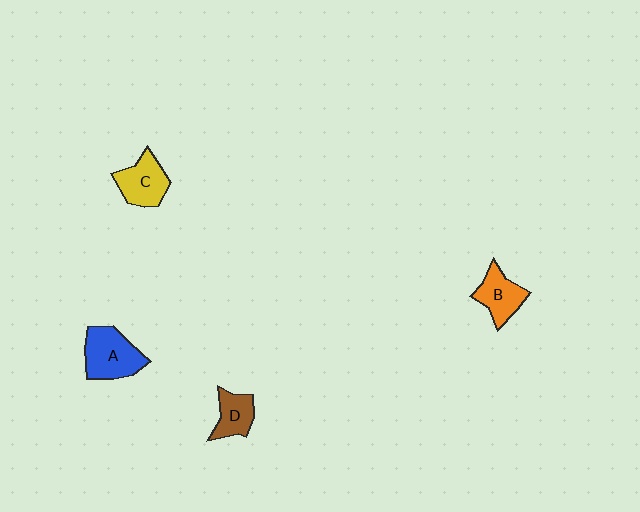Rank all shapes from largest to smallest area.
From largest to smallest: A (blue), C (yellow), B (orange), D (brown).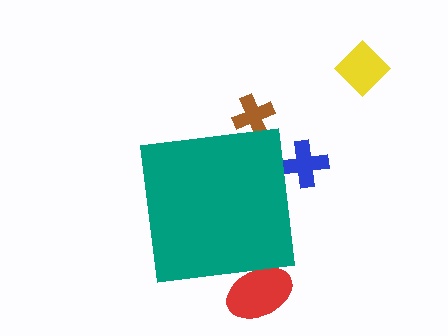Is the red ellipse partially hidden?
Yes, the red ellipse is partially hidden behind the teal square.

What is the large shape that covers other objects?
A teal square.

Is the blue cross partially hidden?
Yes, the blue cross is partially hidden behind the teal square.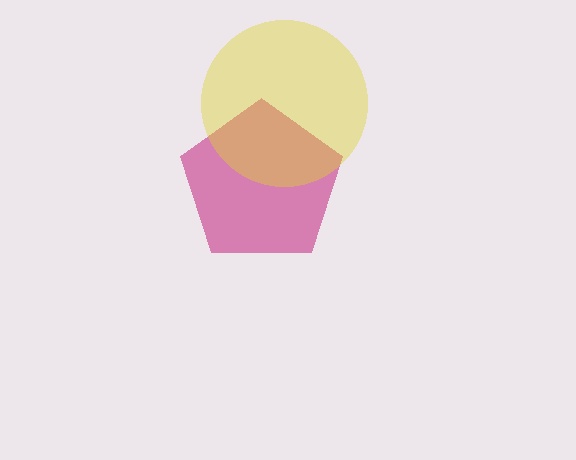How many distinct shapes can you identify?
There are 2 distinct shapes: a magenta pentagon, a yellow circle.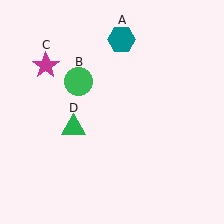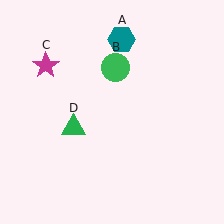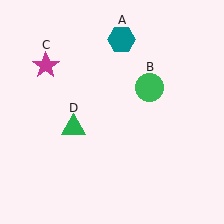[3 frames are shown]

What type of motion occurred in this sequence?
The green circle (object B) rotated clockwise around the center of the scene.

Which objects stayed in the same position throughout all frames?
Teal hexagon (object A) and magenta star (object C) and green triangle (object D) remained stationary.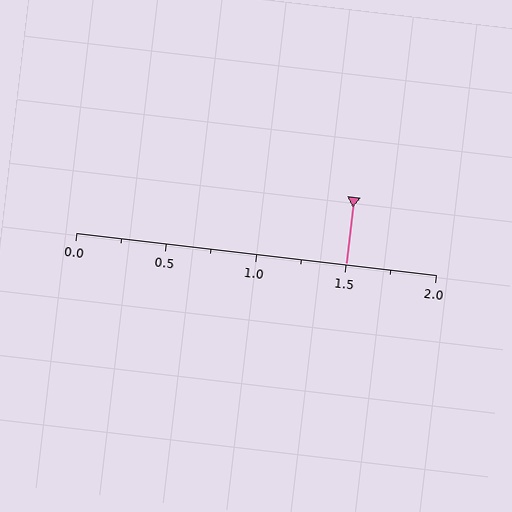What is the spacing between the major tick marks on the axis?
The major ticks are spaced 0.5 apart.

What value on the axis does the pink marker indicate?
The marker indicates approximately 1.5.